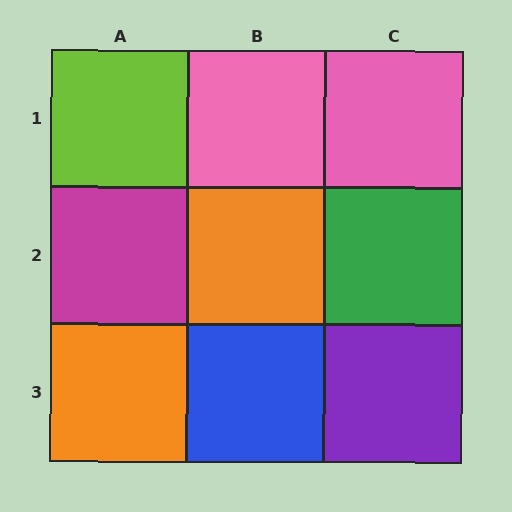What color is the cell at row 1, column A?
Lime.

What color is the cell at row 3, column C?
Purple.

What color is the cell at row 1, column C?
Pink.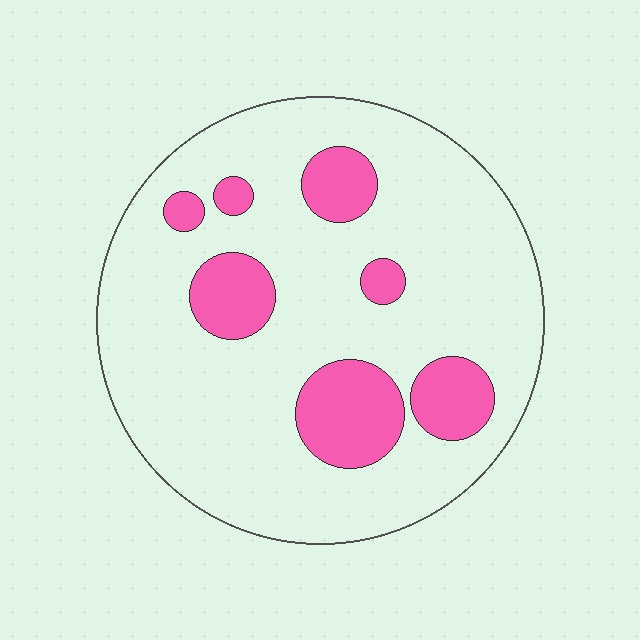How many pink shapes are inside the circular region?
7.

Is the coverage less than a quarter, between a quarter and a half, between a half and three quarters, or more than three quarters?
Less than a quarter.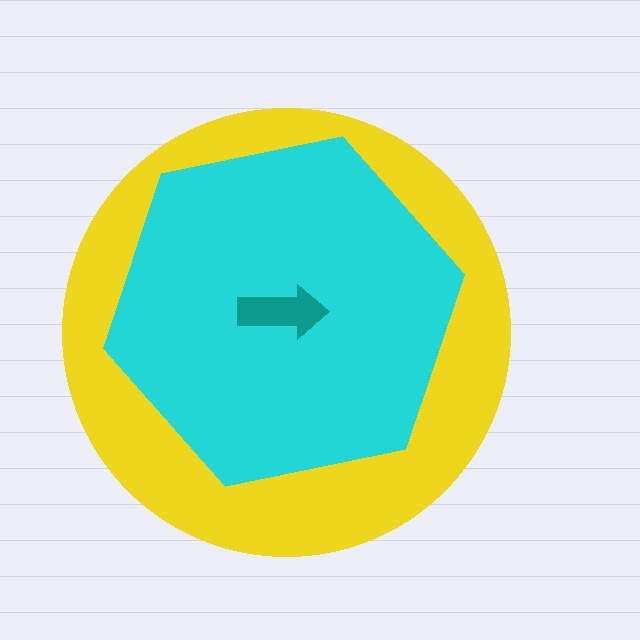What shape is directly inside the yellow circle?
The cyan hexagon.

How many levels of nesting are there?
3.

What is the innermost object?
The teal arrow.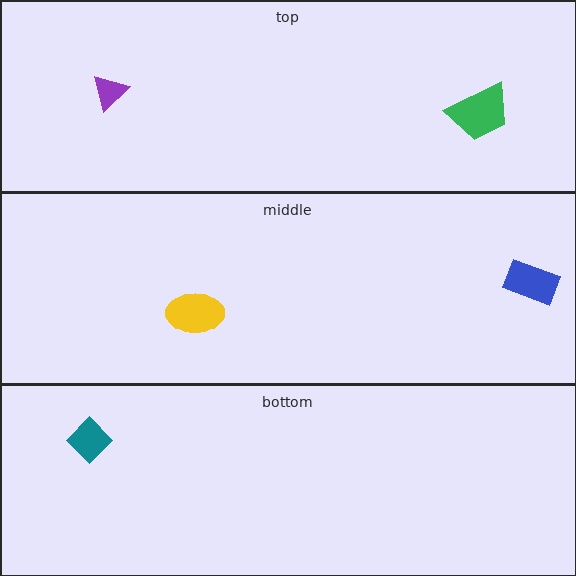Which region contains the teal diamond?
The bottom region.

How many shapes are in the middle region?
2.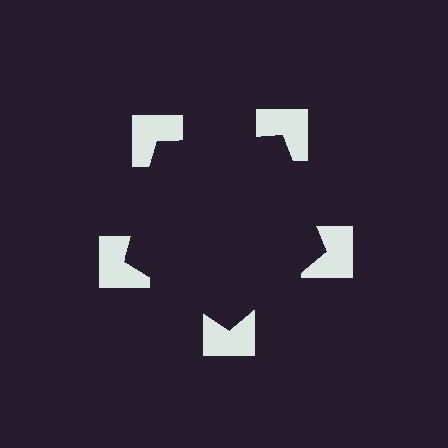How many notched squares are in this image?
There are 5 — one at each vertex of the illusory pentagon.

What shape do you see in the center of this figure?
An illusory pentagon — its edges are inferred from the aligned wedge cuts in the notched squares, not physically drawn.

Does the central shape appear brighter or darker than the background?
It typically appears slightly darker than the background, even though no actual brightness change is drawn.